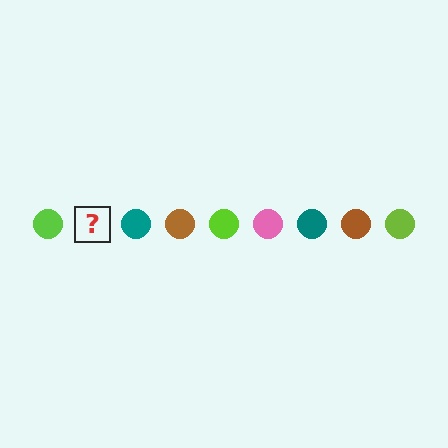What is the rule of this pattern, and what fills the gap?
The rule is that the pattern cycles through lime, pink, teal, brown circles. The gap should be filled with a pink circle.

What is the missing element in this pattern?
The missing element is a pink circle.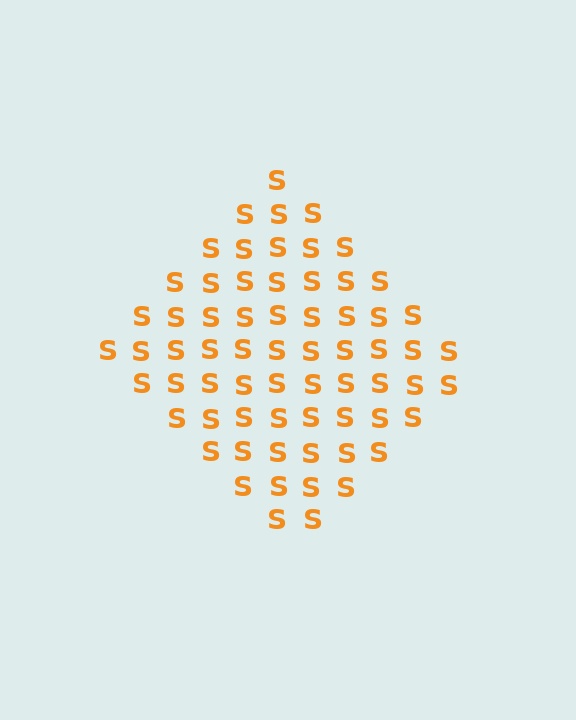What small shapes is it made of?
It is made of small letter S's.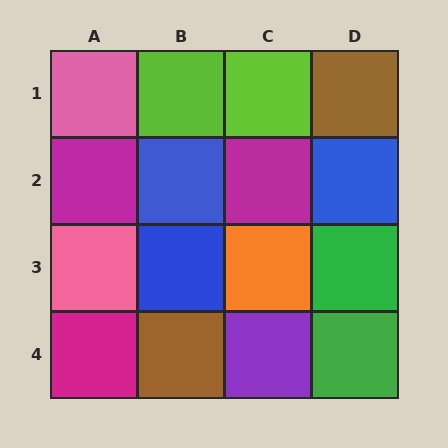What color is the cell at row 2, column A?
Magenta.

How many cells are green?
2 cells are green.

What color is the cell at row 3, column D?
Green.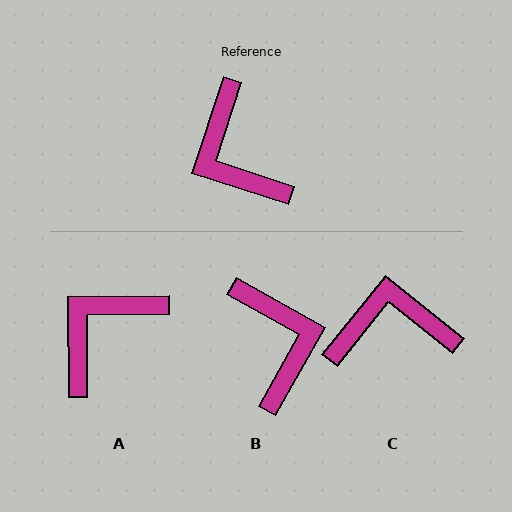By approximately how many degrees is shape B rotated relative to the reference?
Approximately 169 degrees counter-clockwise.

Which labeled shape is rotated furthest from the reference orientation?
B, about 169 degrees away.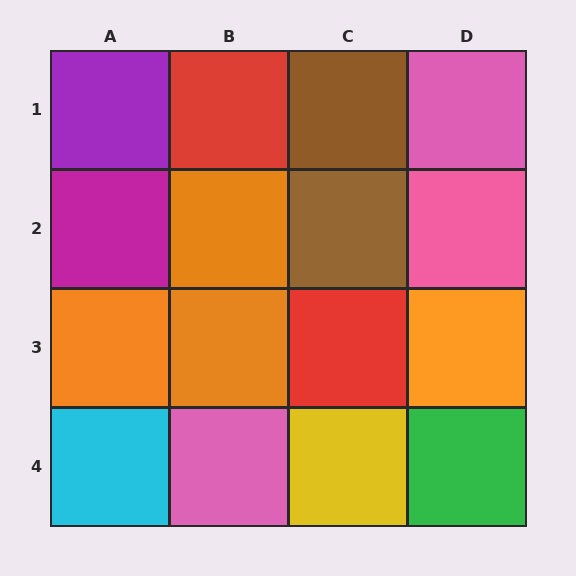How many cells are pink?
3 cells are pink.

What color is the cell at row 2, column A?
Magenta.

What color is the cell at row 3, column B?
Orange.